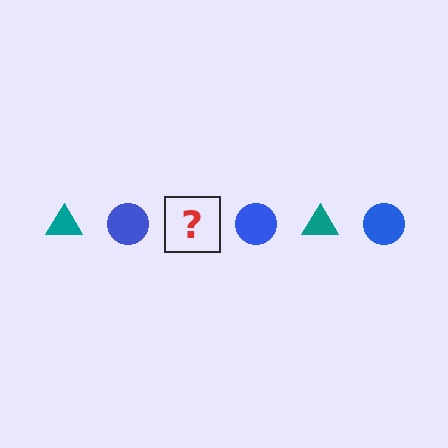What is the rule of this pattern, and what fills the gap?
The rule is that the pattern alternates between teal triangle and blue circle. The gap should be filled with a teal triangle.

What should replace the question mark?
The question mark should be replaced with a teal triangle.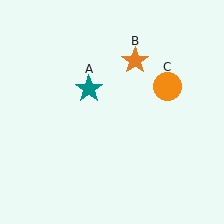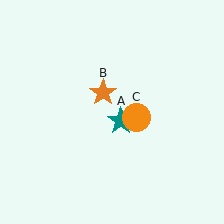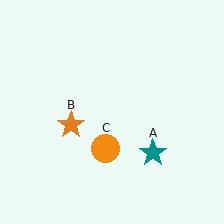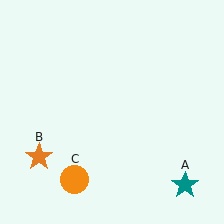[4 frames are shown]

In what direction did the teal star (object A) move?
The teal star (object A) moved down and to the right.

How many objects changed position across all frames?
3 objects changed position: teal star (object A), orange star (object B), orange circle (object C).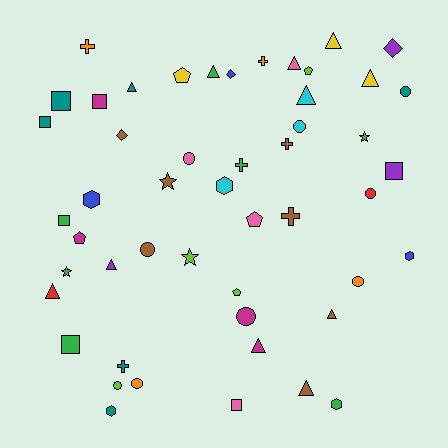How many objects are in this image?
There are 50 objects.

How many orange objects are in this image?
There are 4 orange objects.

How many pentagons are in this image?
There are 5 pentagons.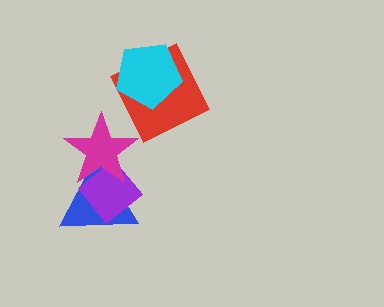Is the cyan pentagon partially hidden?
No, no other shape covers it.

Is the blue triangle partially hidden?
Yes, it is partially covered by another shape.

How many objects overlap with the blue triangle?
2 objects overlap with the blue triangle.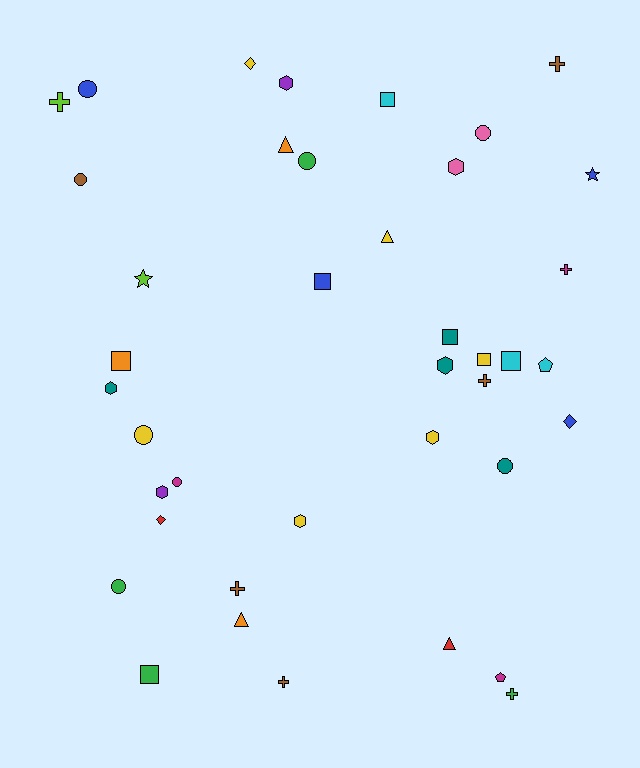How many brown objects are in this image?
There are 5 brown objects.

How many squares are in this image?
There are 7 squares.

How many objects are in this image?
There are 40 objects.